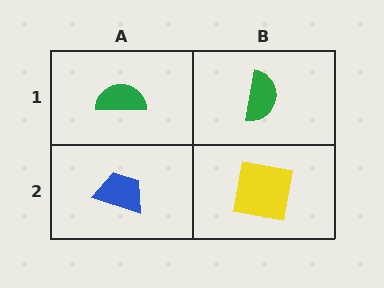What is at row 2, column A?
A blue trapezoid.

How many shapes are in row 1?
2 shapes.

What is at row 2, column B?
A yellow square.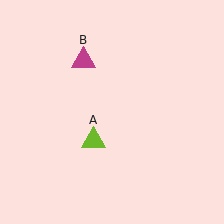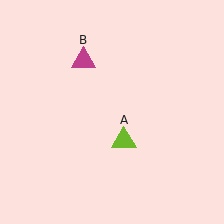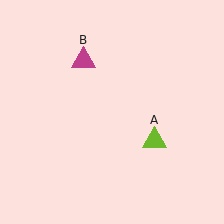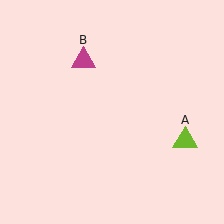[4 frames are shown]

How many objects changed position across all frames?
1 object changed position: lime triangle (object A).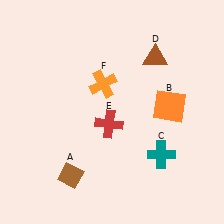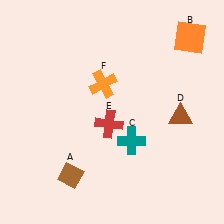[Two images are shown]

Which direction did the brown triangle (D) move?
The brown triangle (D) moved down.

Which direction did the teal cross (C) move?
The teal cross (C) moved left.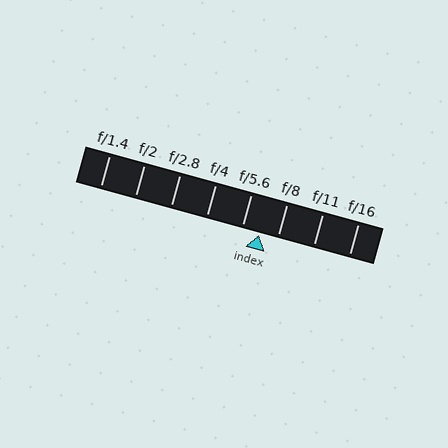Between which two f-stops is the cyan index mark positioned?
The index mark is between f/5.6 and f/8.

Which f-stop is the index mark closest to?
The index mark is closest to f/5.6.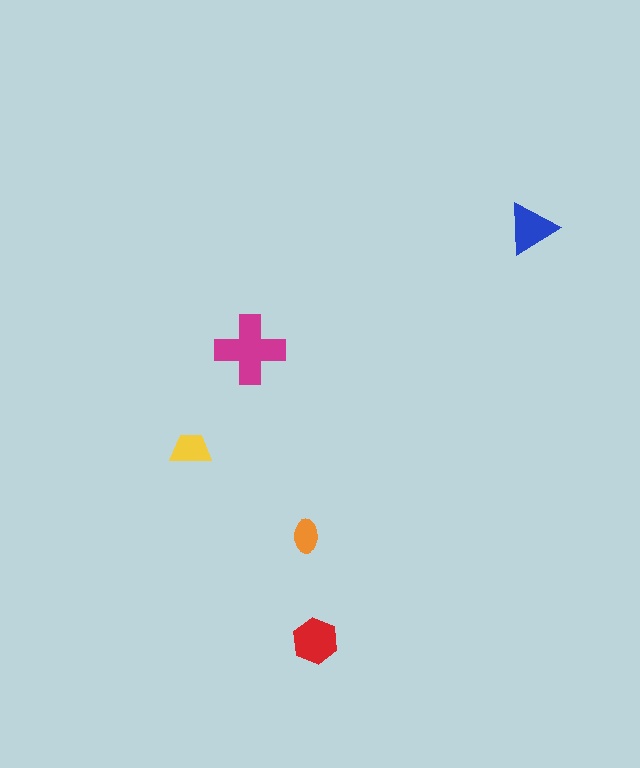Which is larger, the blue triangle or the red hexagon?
The red hexagon.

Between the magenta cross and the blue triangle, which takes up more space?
The magenta cross.